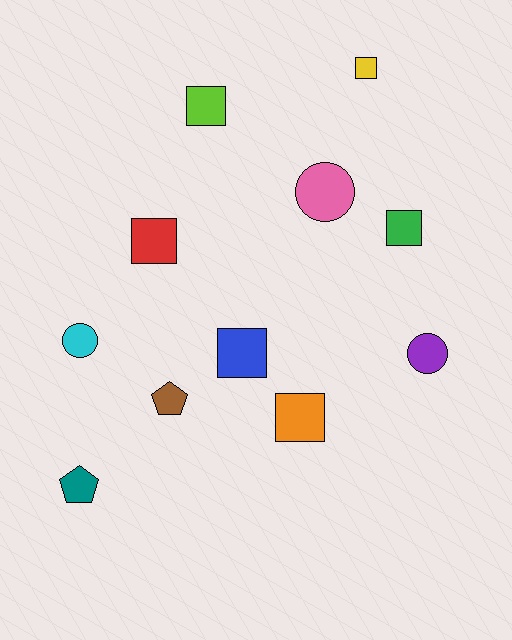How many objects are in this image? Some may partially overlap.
There are 11 objects.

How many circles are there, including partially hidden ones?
There are 3 circles.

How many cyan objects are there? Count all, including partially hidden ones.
There is 1 cyan object.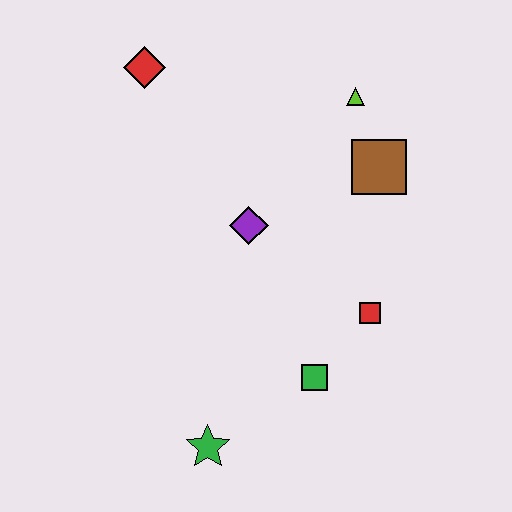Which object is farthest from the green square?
The red diamond is farthest from the green square.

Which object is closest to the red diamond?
The purple diamond is closest to the red diamond.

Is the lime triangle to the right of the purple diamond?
Yes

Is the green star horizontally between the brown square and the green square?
No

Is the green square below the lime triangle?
Yes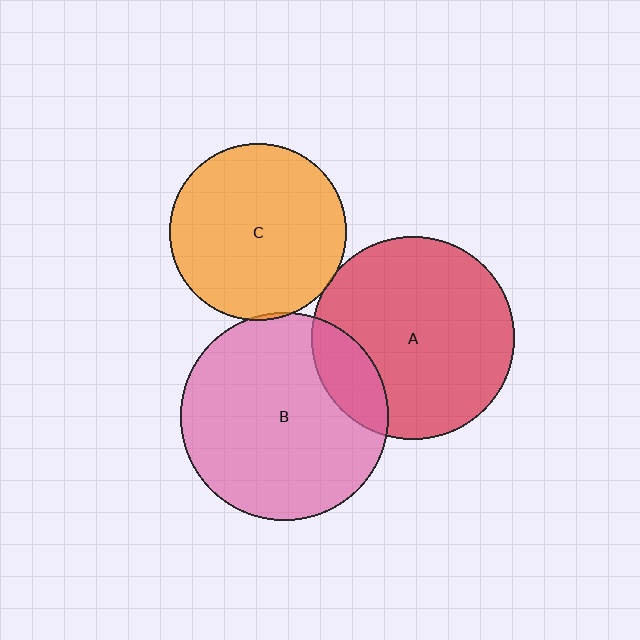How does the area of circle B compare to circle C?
Approximately 1.4 times.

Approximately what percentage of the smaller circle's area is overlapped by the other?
Approximately 5%.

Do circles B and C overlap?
Yes.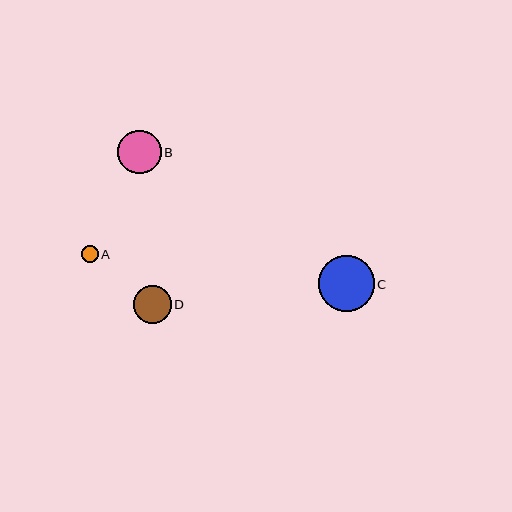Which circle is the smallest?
Circle A is the smallest with a size of approximately 17 pixels.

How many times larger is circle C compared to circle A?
Circle C is approximately 3.3 times the size of circle A.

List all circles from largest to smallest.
From largest to smallest: C, B, D, A.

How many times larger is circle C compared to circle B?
Circle C is approximately 1.3 times the size of circle B.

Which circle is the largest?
Circle C is the largest with a size of approximately 56 pixels.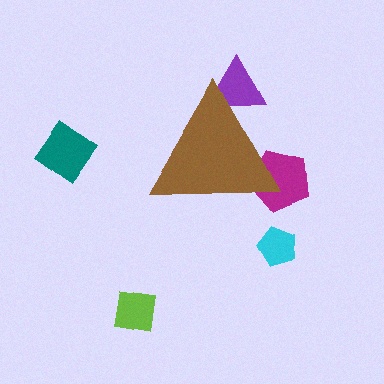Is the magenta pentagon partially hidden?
Yes, the magenta pentagon is partially hidden behind the brown triangle.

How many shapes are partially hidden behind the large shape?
2 shapes are partially hidden.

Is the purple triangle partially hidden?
Yes, the purple triangle is partially hidden behind the brown triangle.